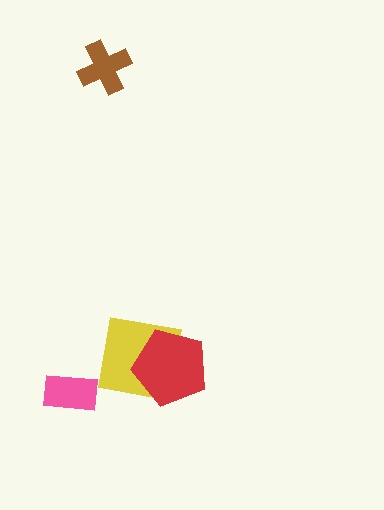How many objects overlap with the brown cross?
0 objects overlap with the brown cross.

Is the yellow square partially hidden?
Yes, it is partially covered by another shape.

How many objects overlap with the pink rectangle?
0 objects overlap with the pink rectangle.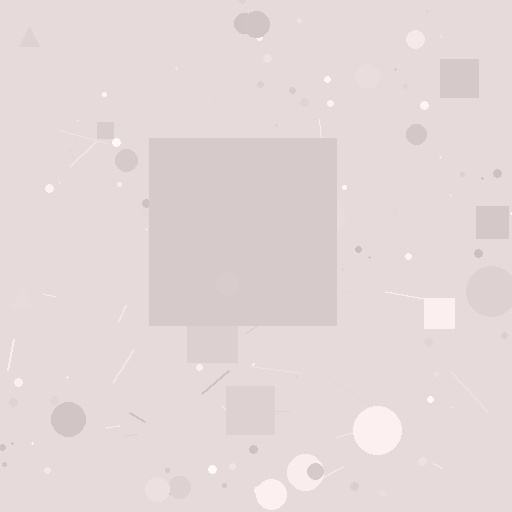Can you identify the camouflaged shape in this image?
The camouflaged shape is a square.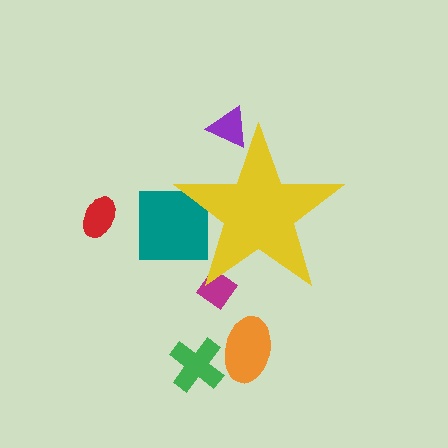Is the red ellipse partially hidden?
No, the red ellipse is fully visible.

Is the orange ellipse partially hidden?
No, the orange ellipse is fully visible.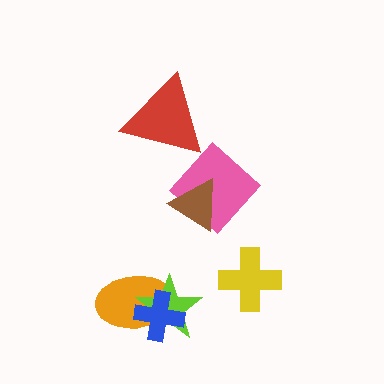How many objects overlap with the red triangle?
0 objects overlap with the red triangle.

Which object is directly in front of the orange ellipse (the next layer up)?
The lime star is directly in front of the orange ellipse.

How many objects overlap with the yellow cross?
0 objects overlap with the yellow cross.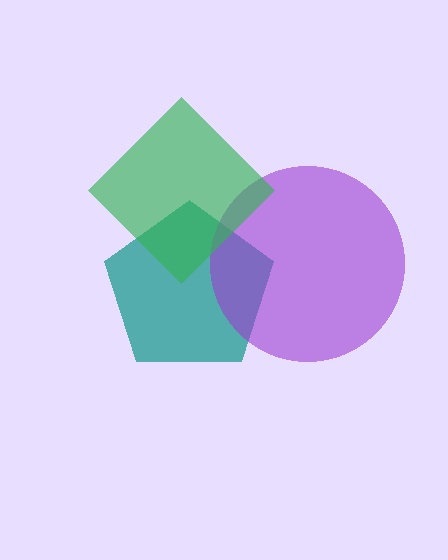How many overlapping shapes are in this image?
There are 3 overlapping shapes in the image.